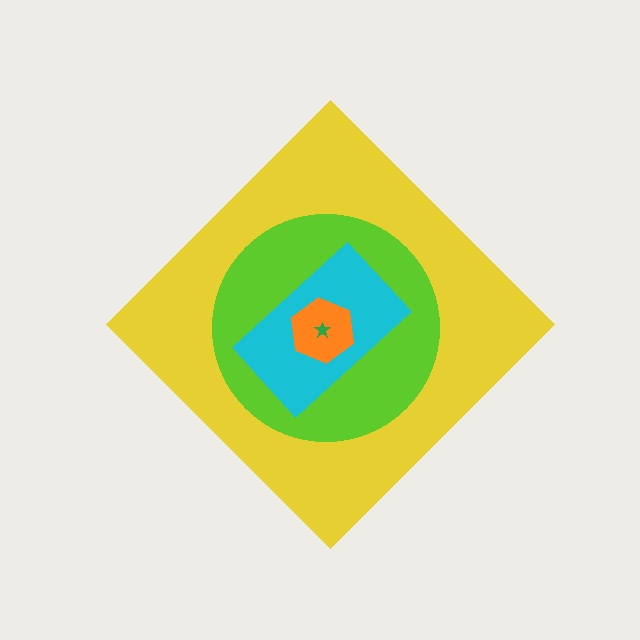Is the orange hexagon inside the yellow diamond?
Yes.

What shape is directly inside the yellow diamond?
The lime circle.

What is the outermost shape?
The yellow diamond.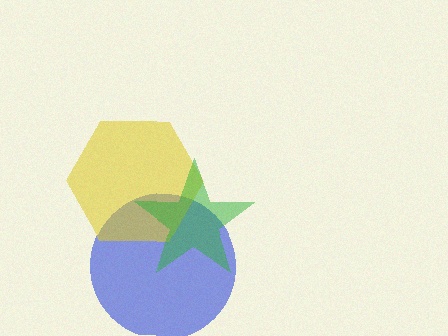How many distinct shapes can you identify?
There are 3 distinct shapes: a blue circle, a yellow hexagon, a green star.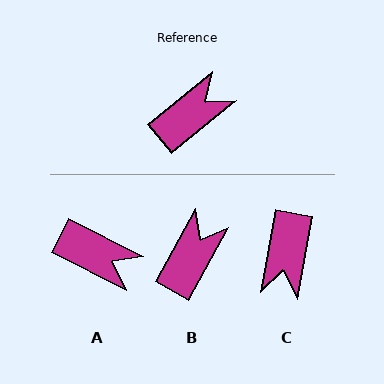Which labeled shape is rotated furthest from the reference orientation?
C, about 139 degrees away.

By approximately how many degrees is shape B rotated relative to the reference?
Approximately 22 degrees counter-clockwise.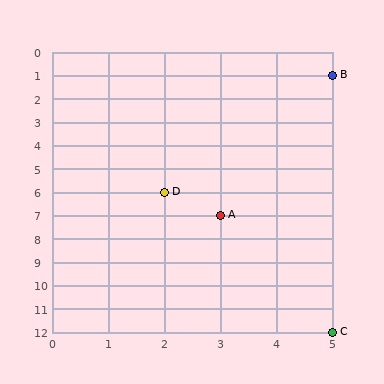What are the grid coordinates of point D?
Point D is at grid coordinates (2, 6).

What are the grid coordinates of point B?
Point B is at grid coordinates (5, 1).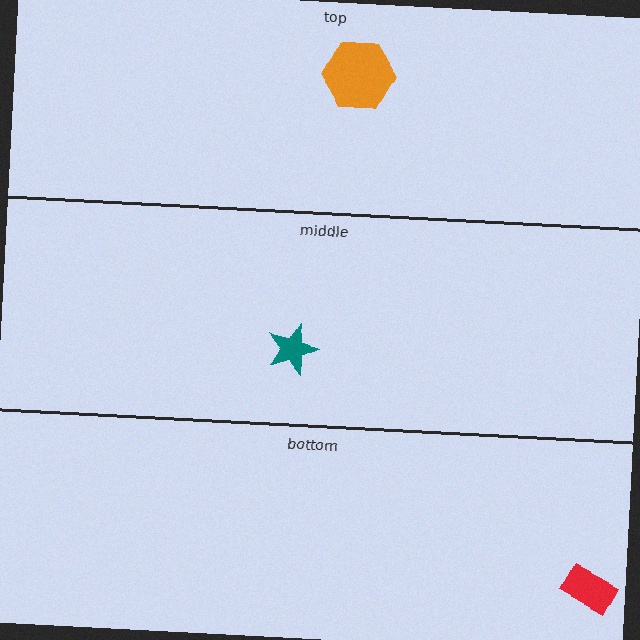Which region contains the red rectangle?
The bottom region.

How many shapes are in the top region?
1.